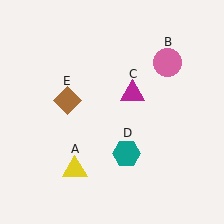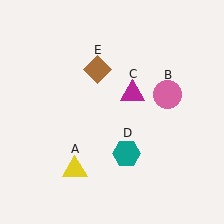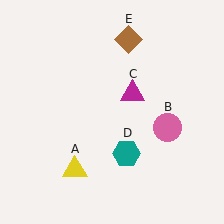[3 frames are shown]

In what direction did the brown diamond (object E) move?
The brown diamond (object E) moved up and to the right.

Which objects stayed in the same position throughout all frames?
Yellow triangle (object A) and magenta triangle (object C) and teal hexagon (object D) remained stationary.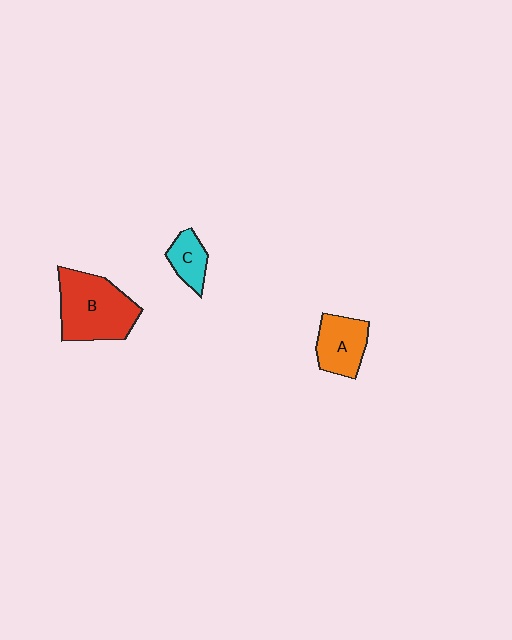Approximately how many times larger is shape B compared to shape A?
Approximately 1.7 times.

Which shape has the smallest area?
Shape C (cyan).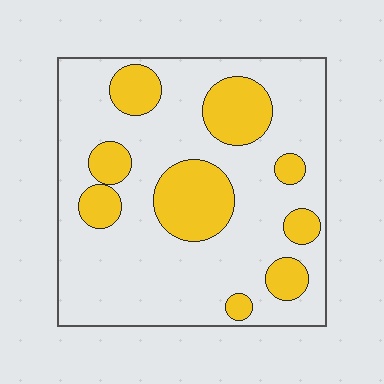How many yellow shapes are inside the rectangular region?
9.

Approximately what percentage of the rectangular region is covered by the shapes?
Approximately 25%.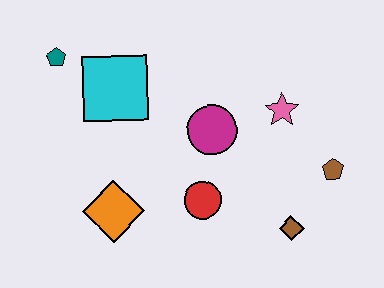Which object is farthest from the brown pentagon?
The teal pentagon is farthest from the brown pentagon.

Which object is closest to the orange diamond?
The red circle is closest to the orange diamond.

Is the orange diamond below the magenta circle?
Yes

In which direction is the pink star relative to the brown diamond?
The pink star is above the brown diamond.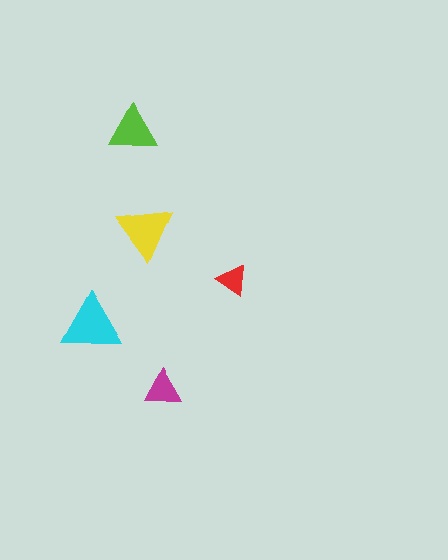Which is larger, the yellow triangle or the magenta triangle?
The yellow one.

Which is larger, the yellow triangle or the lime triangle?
The yellow one.